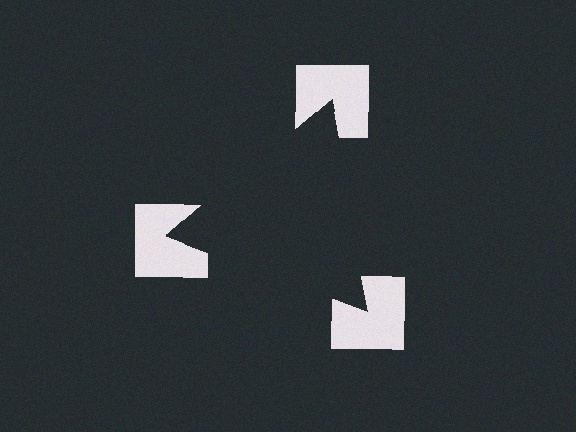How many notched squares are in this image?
There are 3 — one at each vertex of the illusory triangle.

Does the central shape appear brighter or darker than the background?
It typically appears slightly darker than the background, even though no actual brightness change is drawn.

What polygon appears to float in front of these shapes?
An illusory triangle — its edges are inferred from the aligned wedge cuts in the notched squares, not physically drawn.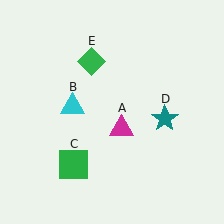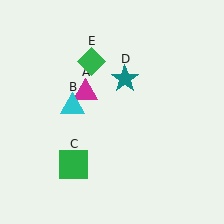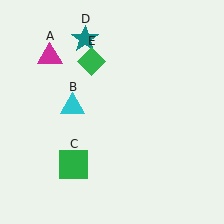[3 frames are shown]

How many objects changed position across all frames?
2 objects changed position: magenta triangle (object A), teal star (object D).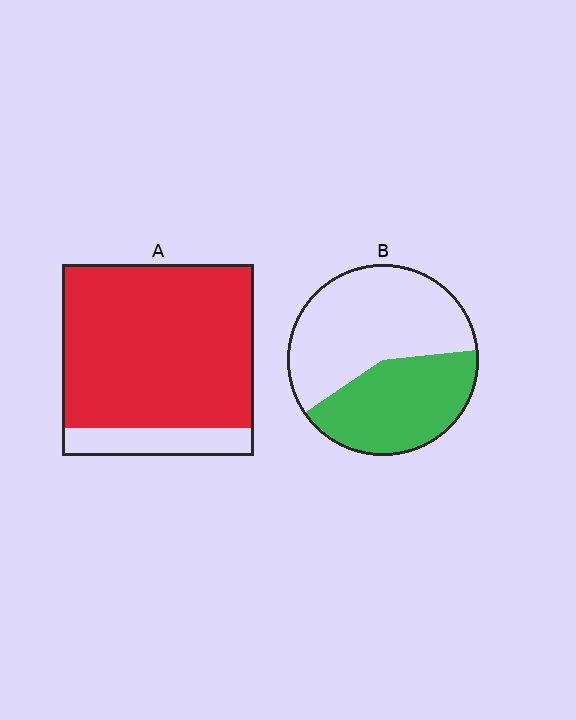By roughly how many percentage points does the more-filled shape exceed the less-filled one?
By roughly 45 percentage points (A over B).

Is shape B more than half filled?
No.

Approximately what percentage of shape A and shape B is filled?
A is approximately 85% and B is approximately 40%.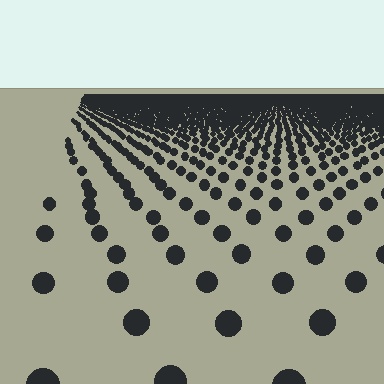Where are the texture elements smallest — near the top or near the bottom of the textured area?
Near the top.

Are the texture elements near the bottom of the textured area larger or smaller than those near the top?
Larger. Near the bottom, elements are closer to the viewer and appear at a bigger on-screen size.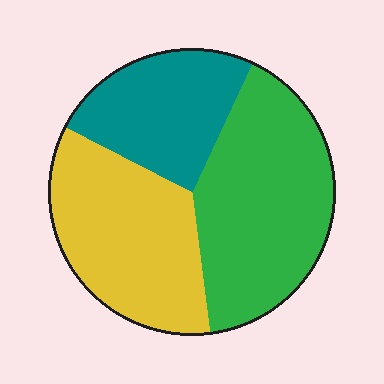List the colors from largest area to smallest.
From largest to smallest: green, yellow, teal.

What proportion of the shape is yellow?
Yellow takes up between a third and a half of the shape.